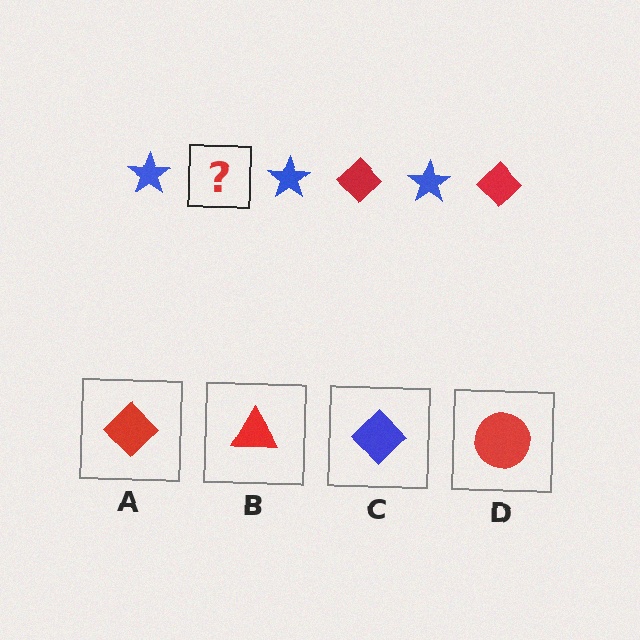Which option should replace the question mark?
Option A.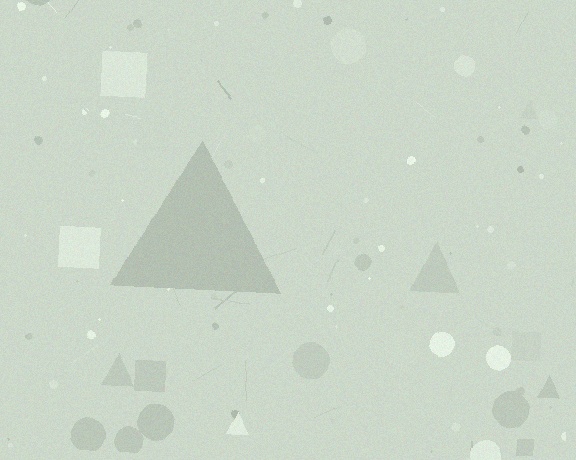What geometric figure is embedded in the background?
A triangle is embedded in the background.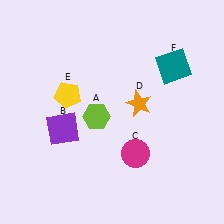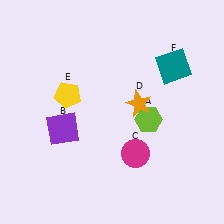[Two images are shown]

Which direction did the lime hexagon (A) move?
The lime hexagon (A) moved right.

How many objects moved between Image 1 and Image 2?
1 object moved between the two images.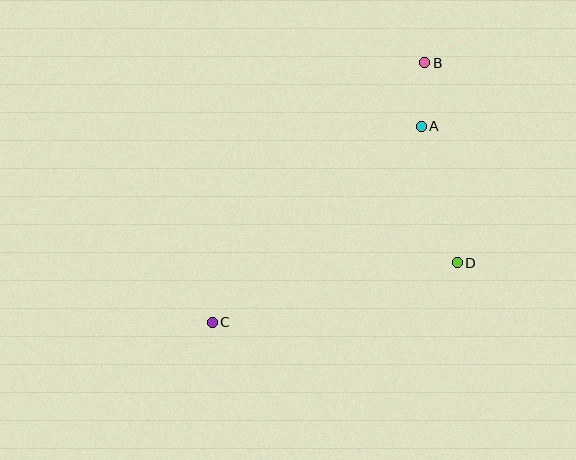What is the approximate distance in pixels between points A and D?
The distance between A and D is approximately 141 pixels.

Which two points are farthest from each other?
Points B and C are farthest from each other.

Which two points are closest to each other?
Points A and B are closest to each other.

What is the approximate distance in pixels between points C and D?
The distance between C and D is approximately 253 pixels.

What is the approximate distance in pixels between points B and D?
The distance between B and D is approximately 203 pixels.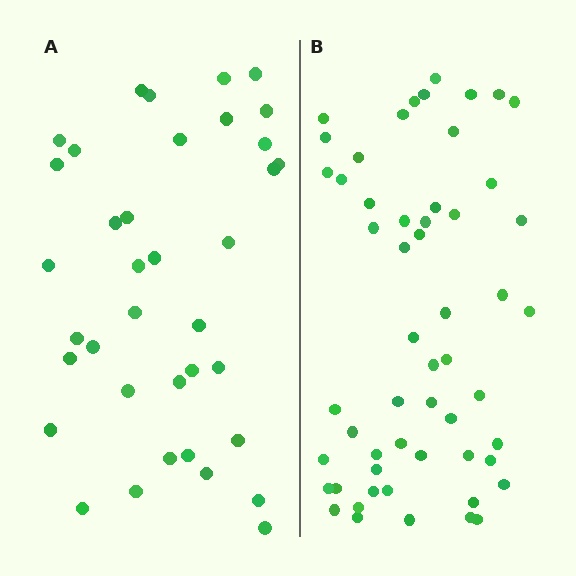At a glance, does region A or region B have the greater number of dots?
Region B (the right region) has more dots.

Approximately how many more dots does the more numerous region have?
Region B has approximately 20 more dots than region A.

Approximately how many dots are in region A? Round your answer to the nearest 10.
About 40 dots. (The exact count is 37, which rounds to 40.)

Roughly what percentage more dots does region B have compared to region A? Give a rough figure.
About 50% more.